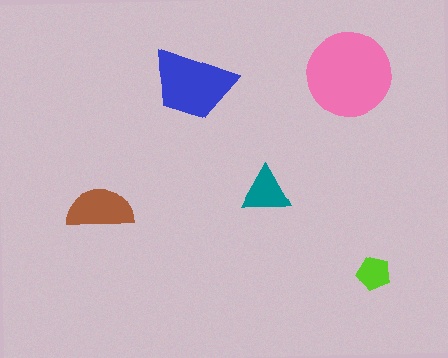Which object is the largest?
The pink circle.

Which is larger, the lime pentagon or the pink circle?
The pink circle.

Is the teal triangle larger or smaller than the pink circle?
Smaller.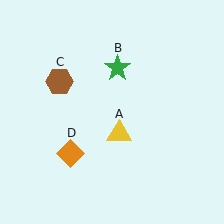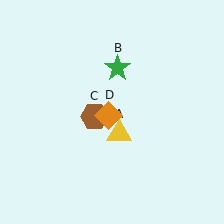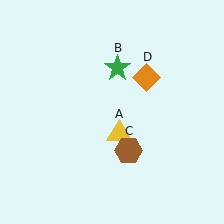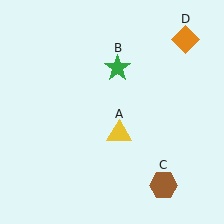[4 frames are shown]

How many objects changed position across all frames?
2 objects changed position: brown hexagon (object C), orange diamond (object D).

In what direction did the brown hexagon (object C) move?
The brown hexagon (object C) moved down and to the right.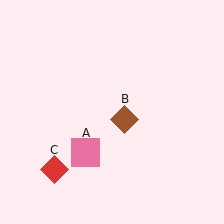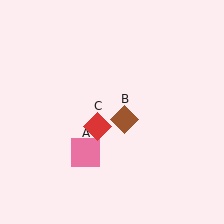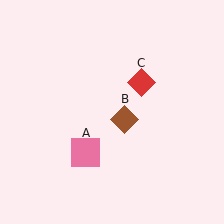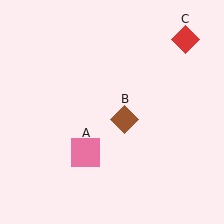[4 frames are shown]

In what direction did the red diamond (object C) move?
The red diamond (object C) moved up and to the right.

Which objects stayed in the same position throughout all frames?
Pink square (object A) and brown diamond (object B) remained stationary.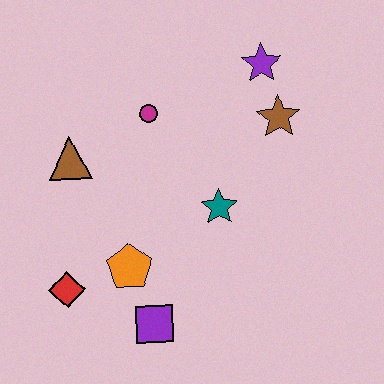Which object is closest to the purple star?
The brown star is closest to the purple star.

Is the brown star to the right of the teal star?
Yes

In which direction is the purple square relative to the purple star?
The purple square is below the purple star.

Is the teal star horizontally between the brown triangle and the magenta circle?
No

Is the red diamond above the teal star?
No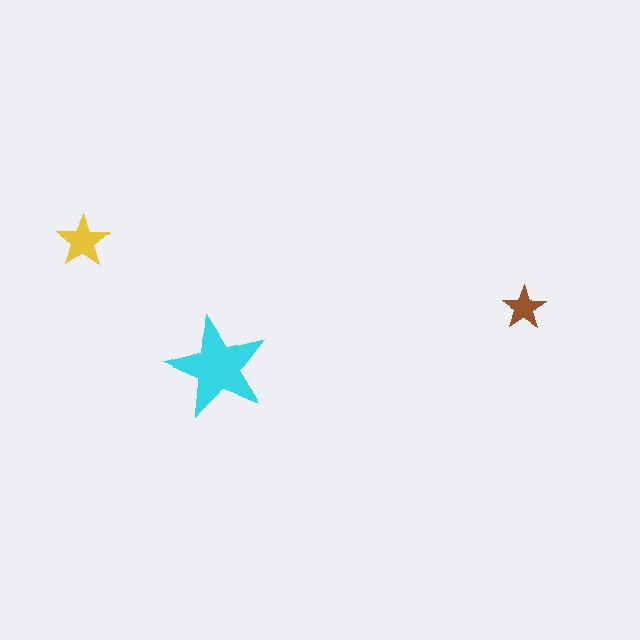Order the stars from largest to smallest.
the cyan one, the yellow one, the brown one.